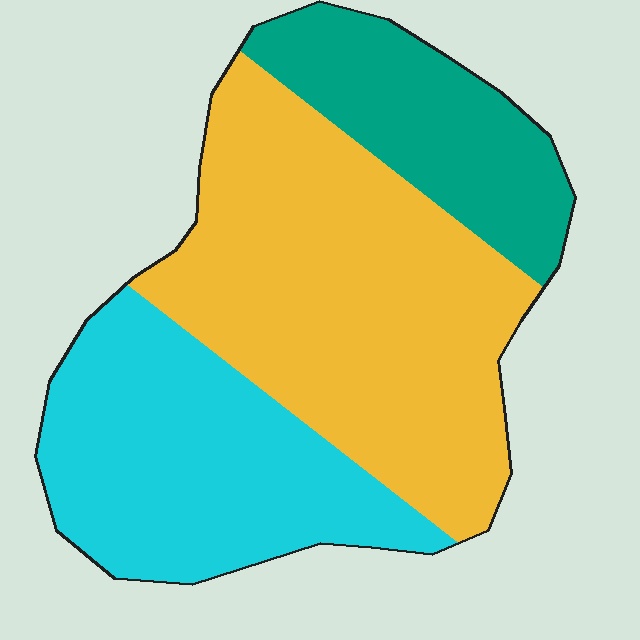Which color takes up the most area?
Yellow, at roughly 50%.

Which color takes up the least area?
Teal, at roughly 20%.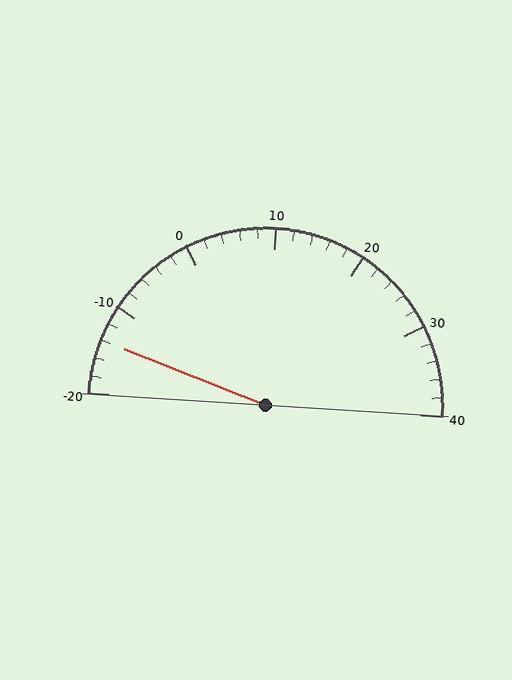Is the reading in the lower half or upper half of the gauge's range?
The reading is in the lower half of the range (-20 to 40).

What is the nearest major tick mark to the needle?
The nearest major tick mark is -10.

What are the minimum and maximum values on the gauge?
The gauge ranges from -20 to 40.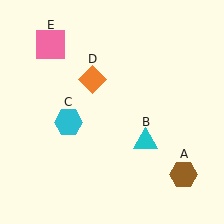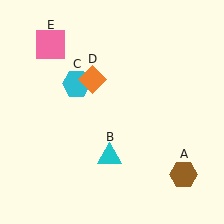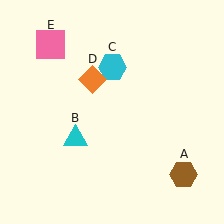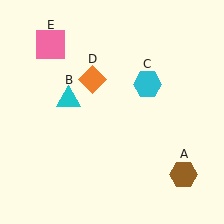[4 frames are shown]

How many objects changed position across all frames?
2 objects changed position: cyan triangle (object B), cyan hexagon (object C).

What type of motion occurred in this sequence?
The cyan triangle (object B), cyan hexagon (object C) rotated clockwise around the center of the scene.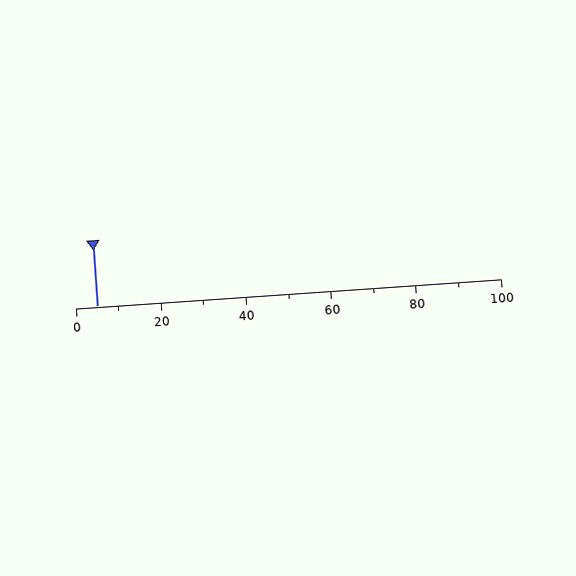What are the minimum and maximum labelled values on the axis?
The axis runs from 0 to 100.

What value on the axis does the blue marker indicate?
The marker indicates approximately 5.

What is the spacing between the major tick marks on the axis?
The major ticks are spaced 20 apart.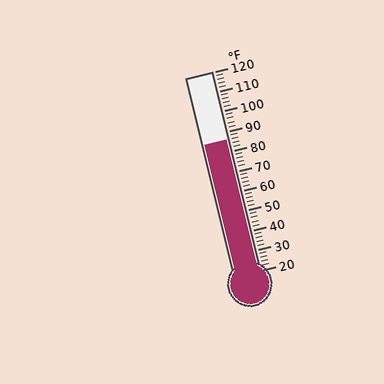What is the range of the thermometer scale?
The thermometer scale ranges from 20°F to 120°F.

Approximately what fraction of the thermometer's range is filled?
The thermometer is filled to approximately 65% of its range.